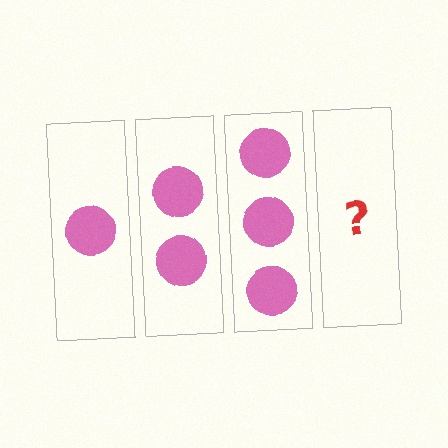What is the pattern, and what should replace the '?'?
The pattern is that each step adds one more circle. The '?' should be 4 circles.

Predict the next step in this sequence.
The next step is 4 circles.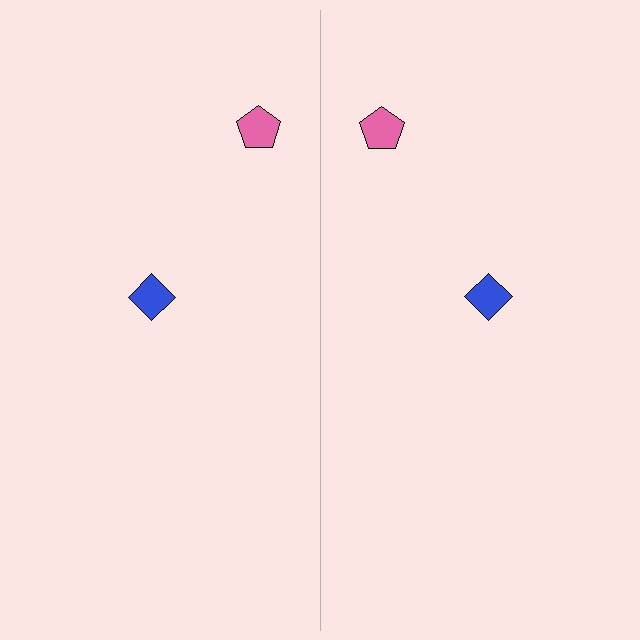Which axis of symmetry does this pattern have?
The pattern has a vertical axis of symmetry running through the center of the image.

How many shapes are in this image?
There are 4 shapes in this image.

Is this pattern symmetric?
Yes, this pattern has bilateral (reflection) symmetry.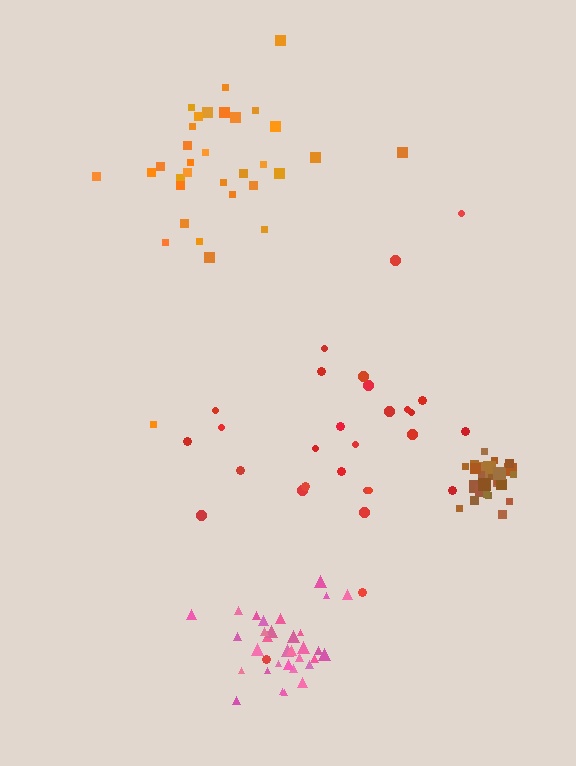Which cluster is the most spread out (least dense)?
Red.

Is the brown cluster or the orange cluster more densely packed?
Brown.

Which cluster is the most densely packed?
Brown.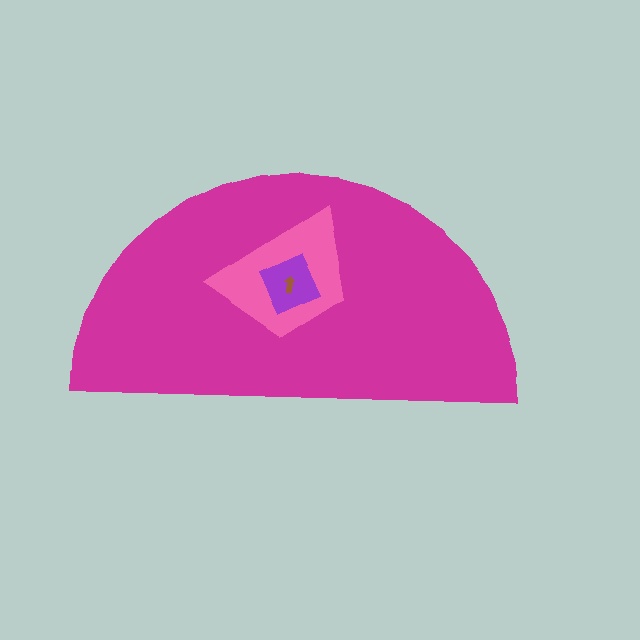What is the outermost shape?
The magenta semicircle.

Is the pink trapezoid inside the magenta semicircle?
Yes.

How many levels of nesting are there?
4.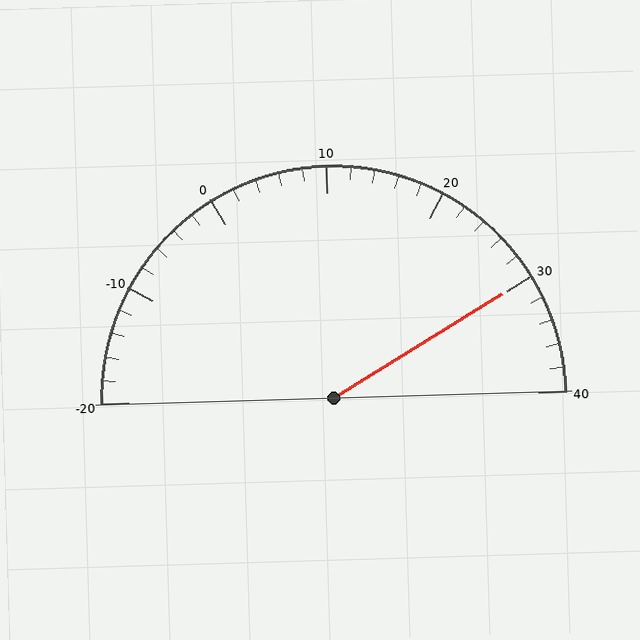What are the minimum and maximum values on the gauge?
The gauge ranges from -20 to 40.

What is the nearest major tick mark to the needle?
The nearest major tick mark is 30.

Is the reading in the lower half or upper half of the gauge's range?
The reading is in the upper half of the range (-20 to 40).